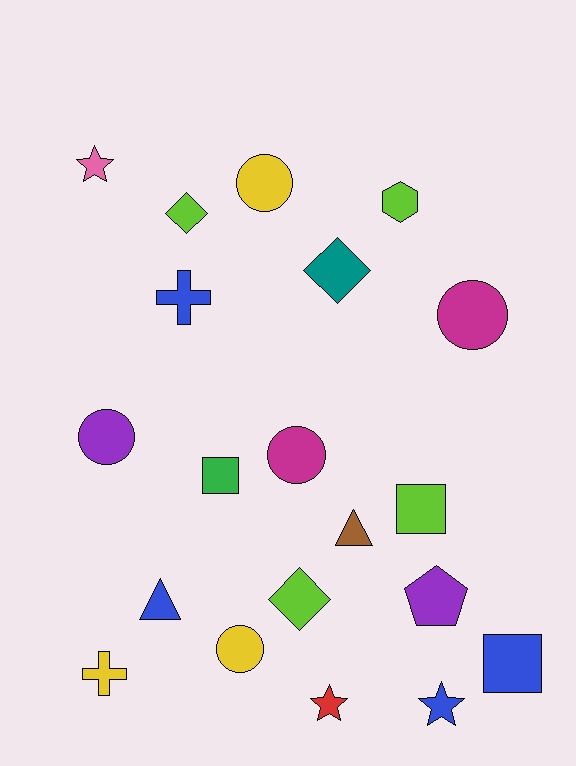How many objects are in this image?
There are 20 objects.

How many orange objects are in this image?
There are no orange objects.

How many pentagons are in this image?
There is 1 pentagon.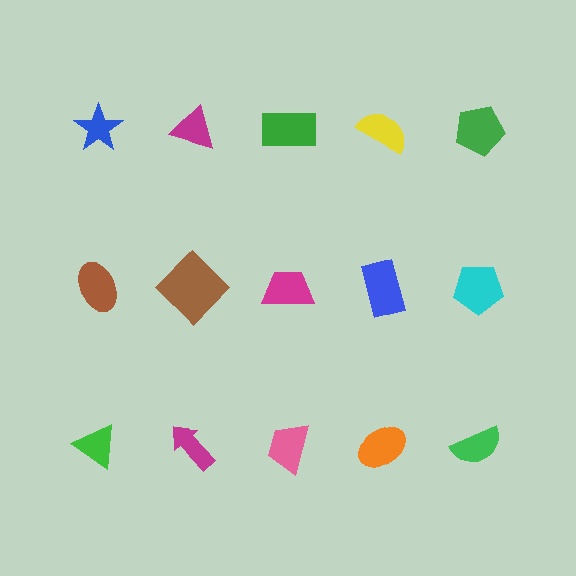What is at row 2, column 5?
A cyan pentagon.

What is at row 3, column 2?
A magenta arrow.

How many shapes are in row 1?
5 shapes.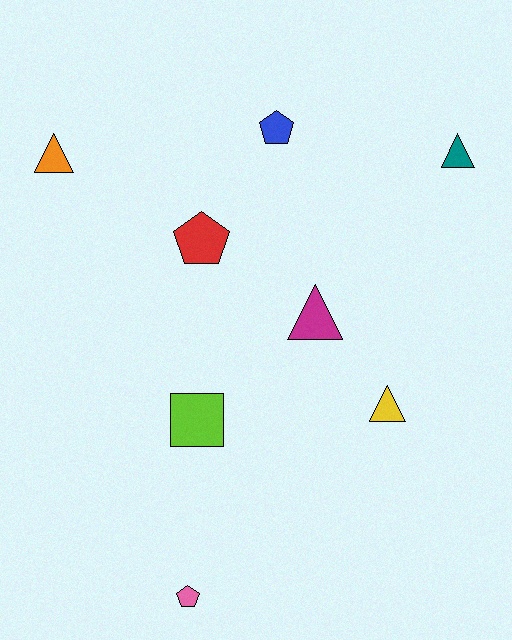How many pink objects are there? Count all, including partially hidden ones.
There is 1 pink object.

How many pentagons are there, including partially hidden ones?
There are 3 pentagons.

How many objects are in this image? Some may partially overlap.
There are 8 objects.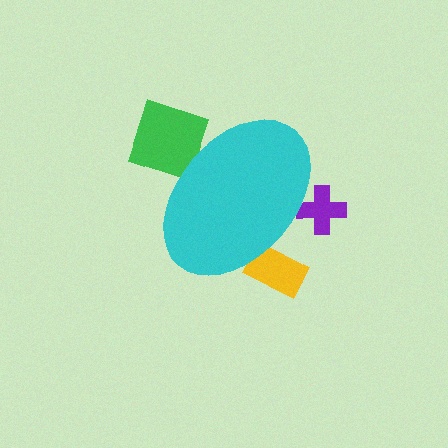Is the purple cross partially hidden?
Yes, the purple cross is partially hidden behind the cyan ellipse.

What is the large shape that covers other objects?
A cyan ellipse.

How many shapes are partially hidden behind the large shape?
3 shapes are partially hidden.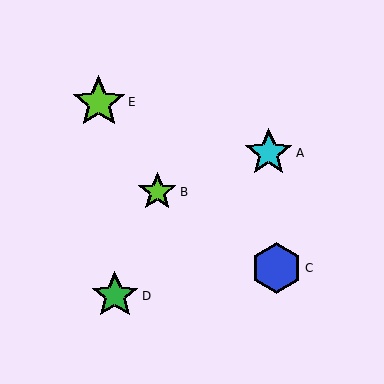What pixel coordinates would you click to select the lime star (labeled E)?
Click at (99, 102) to select the lime star E.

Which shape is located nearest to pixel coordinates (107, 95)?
The lime star (labeled E) at (99, 102) is nearest to that location.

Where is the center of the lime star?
The center of the lime star is at (99, 102).